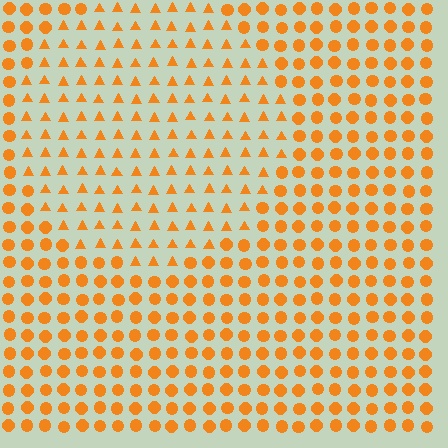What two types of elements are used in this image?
The image uses triangles inside the circle region and circles outside it.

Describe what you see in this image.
The image is filled with small orange elements arranged in a uniform grid. A circle-shaped region contains triangles, while the surrounding area contains circles. The boundary is defined purely by the change in element shape.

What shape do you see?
I see a circle.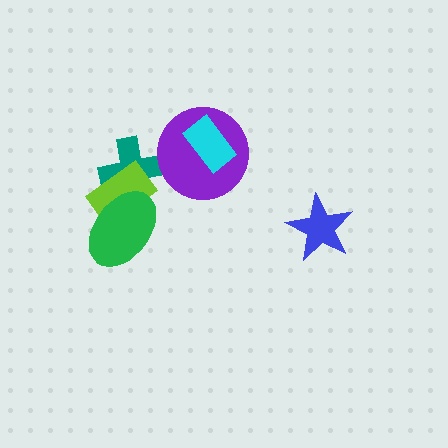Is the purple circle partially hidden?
Yes, it is partially covered by another shape.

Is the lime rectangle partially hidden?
Yes, it is partially covered by another shape.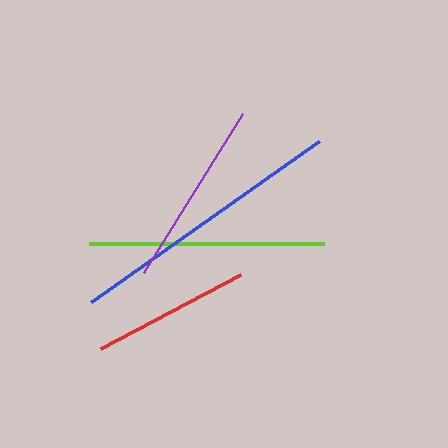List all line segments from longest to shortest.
From longest to shortest: blue, lime, purple, red.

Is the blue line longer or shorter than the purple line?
The blue line is longer than the purple line.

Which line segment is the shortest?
The red line is the shortest at approximately 159 pixels.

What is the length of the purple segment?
The purple segment is approximately 188 pixels long.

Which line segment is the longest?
The blue line is the longest at approximately 279 pixels.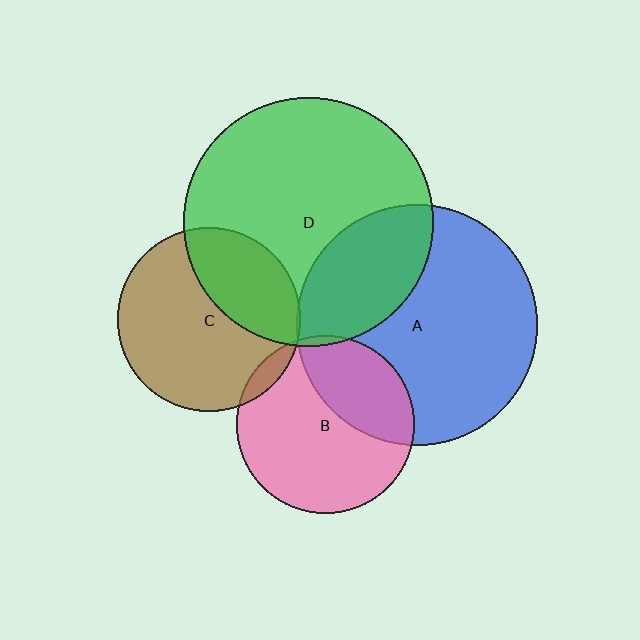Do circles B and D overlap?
Yes.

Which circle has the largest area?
Circle D (green).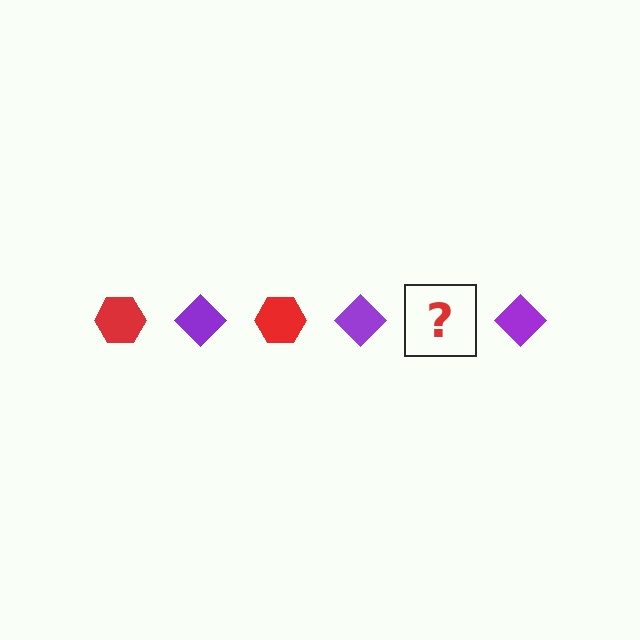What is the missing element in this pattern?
The missing element is a red hexagon.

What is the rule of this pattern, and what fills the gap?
The rule is that the pattern alternates between red hexagon and purple diamond. The gap should be filled with a red hexagon.